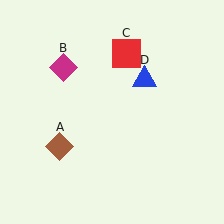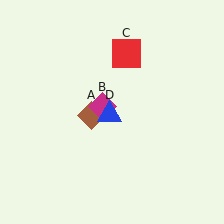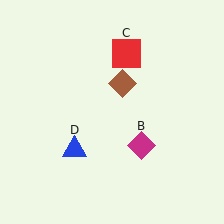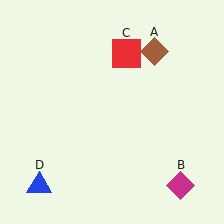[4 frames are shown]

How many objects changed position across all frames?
3 objects changed position: brown diamond (object A), magenta diamond (object B), blue triangle (object D).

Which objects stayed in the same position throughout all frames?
Red square (object C) remained stationary.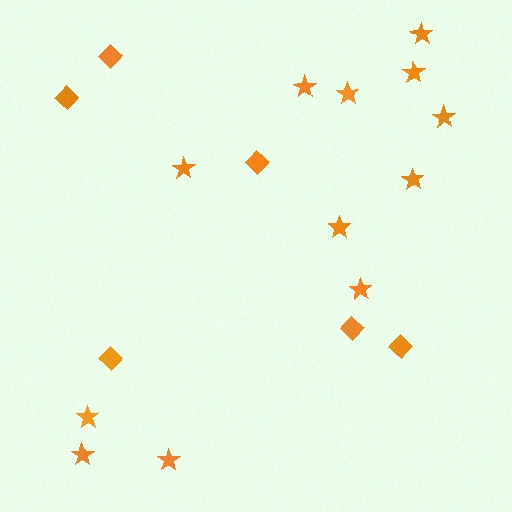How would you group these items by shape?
There are 2 groups: one group of stars (12) and one group of diamonds (6).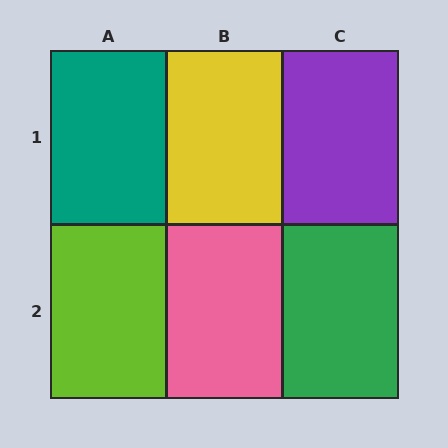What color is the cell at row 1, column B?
Yellow.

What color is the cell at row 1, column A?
Teal.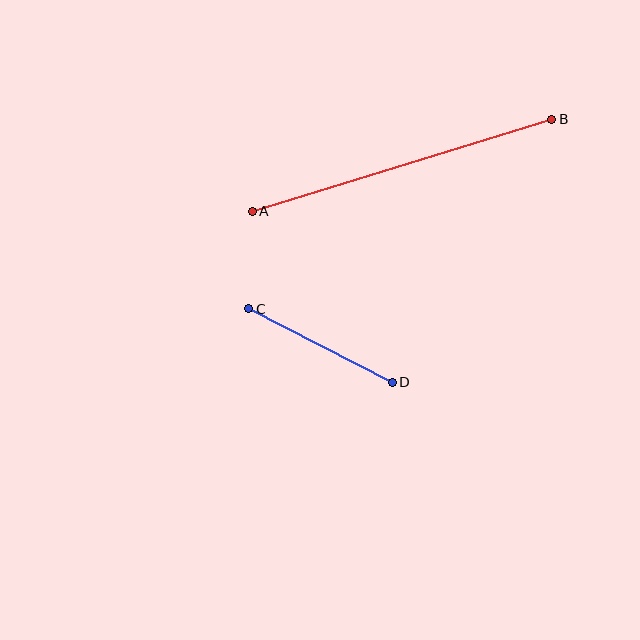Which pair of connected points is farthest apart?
Points A and B are farthest apart.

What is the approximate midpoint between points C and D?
The midpoint is at approximately (321, 345) pixels.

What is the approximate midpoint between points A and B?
The midpoint is at approximately (402, 165) pixels.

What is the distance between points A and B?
The distance is approximately 313 pixels.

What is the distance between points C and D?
The distance is approximately 161 pixels.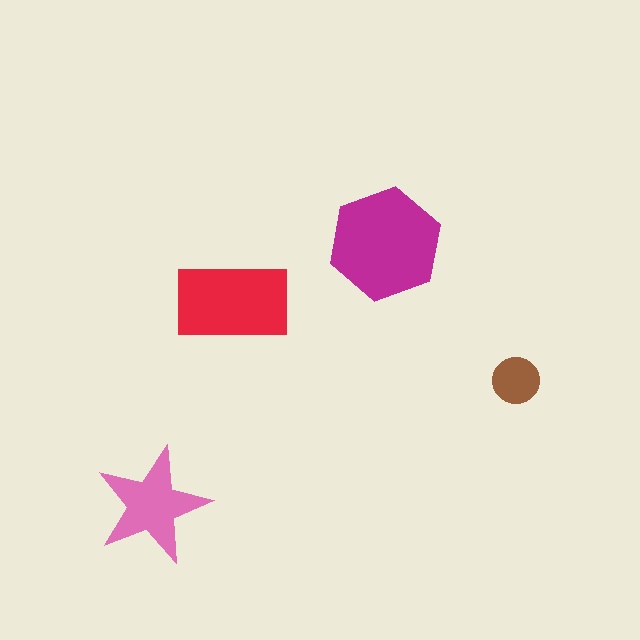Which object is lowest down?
The pink star is bottommost.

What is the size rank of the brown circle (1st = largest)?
4th.